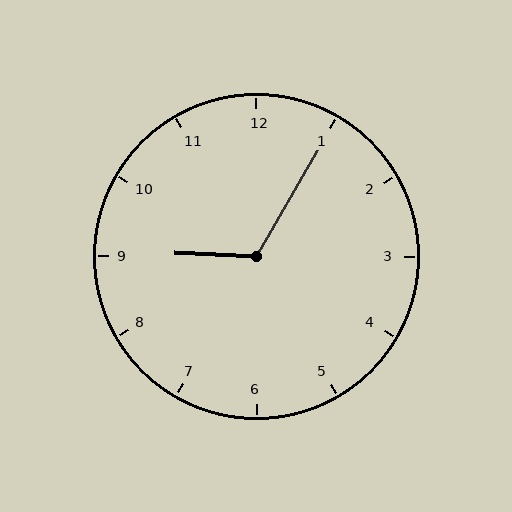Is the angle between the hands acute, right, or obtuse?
It is obtuse.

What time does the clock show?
9:05.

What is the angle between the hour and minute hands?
Approximately 118 degrees.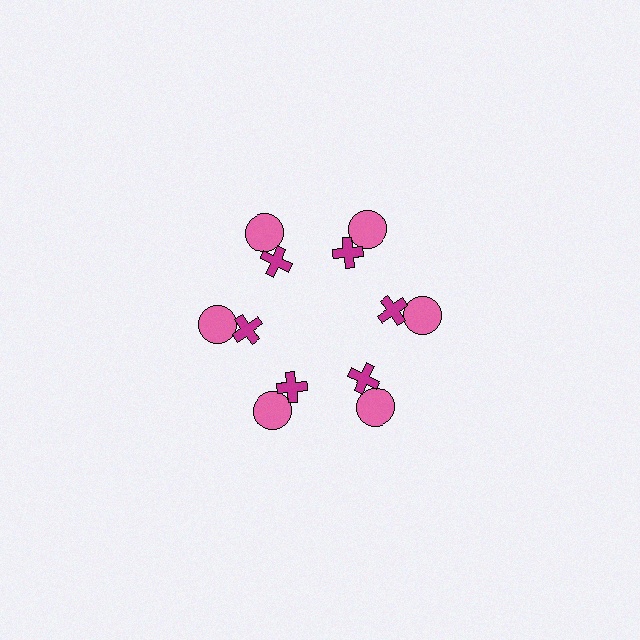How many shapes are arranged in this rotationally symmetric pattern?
There are 12 shapes, arranged in 6 groups of 2.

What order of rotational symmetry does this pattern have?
This pattern has 6-fold rotational symmetry.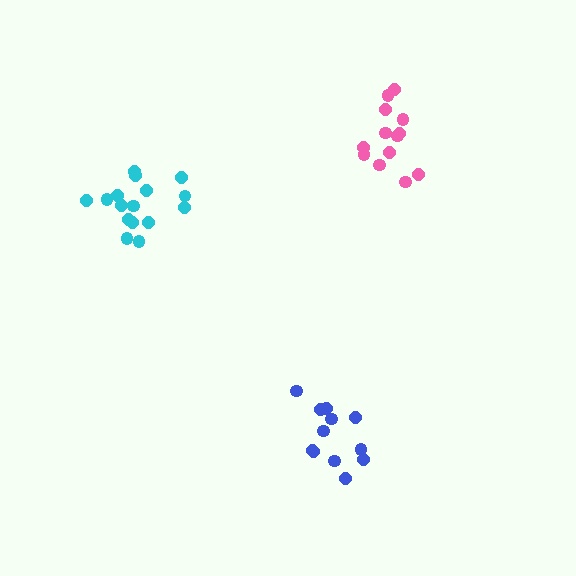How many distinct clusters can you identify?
There are 3 distinct clusters.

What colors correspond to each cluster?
The clusters are colored: cyan, blue, pink.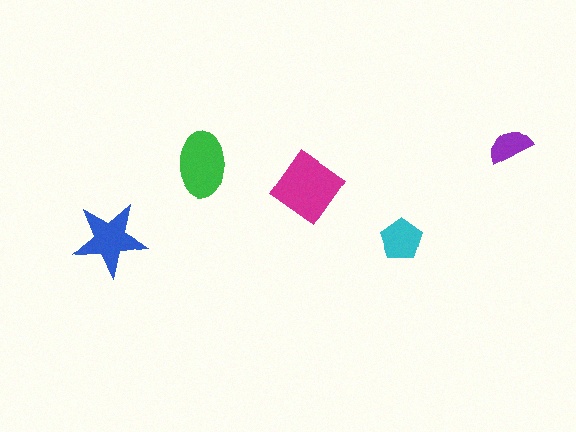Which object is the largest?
The magenta diamond.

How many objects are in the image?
There are 5 objects in the image.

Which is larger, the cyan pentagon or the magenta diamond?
The magenta diamond.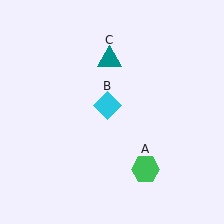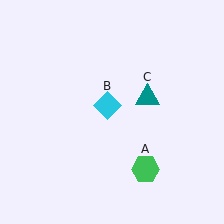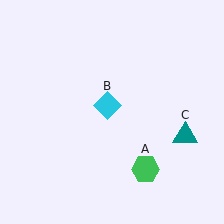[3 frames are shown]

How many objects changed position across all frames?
1 object changed position: teal triangle (object C).